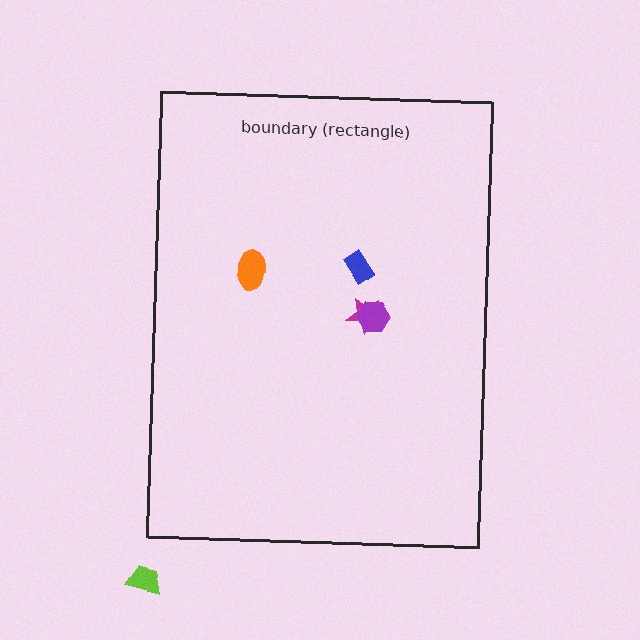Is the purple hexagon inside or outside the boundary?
Inside.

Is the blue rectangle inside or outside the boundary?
Inside.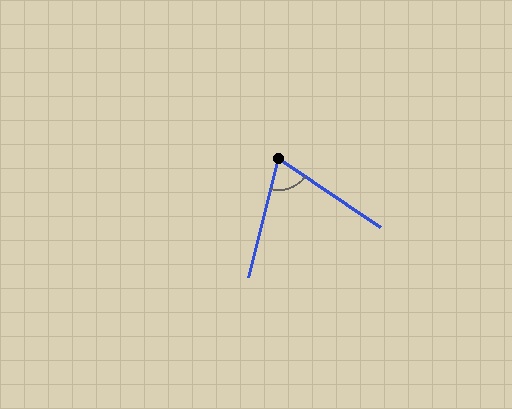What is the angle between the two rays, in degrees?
Approximately 70 degrees.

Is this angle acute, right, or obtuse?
It is acute.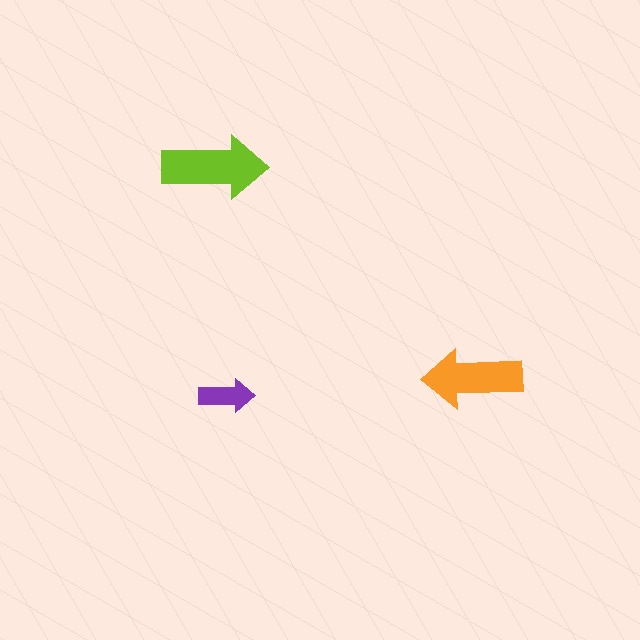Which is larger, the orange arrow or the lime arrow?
The lime one.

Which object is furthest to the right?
The orange arrow is rightmost.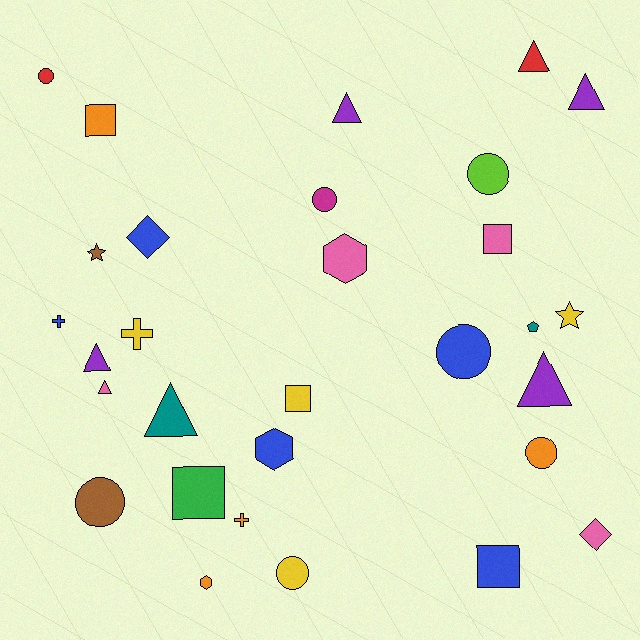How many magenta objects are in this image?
There is 1 magenta object.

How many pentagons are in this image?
There is 1 pentagon.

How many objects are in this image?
There are 30 objects.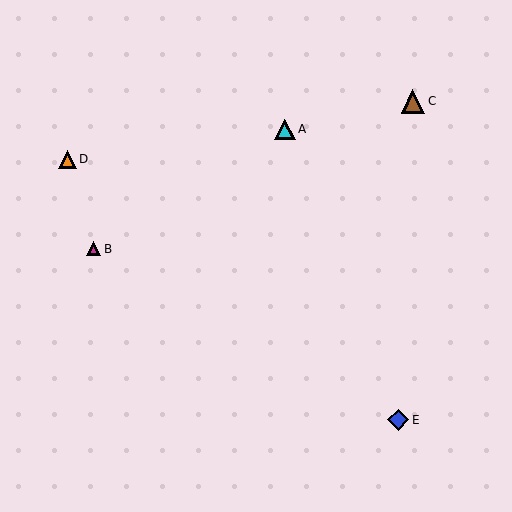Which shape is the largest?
The brown triangle (labeled C) is the largest.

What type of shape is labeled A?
Shape A is a cyan triangle.